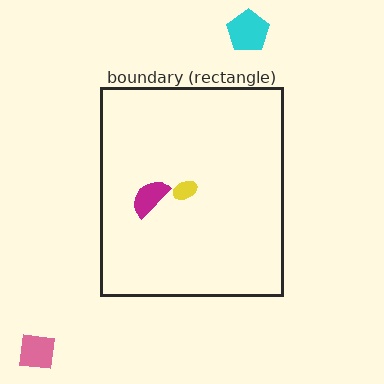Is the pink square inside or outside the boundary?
Outside.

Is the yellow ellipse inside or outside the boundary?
Inside.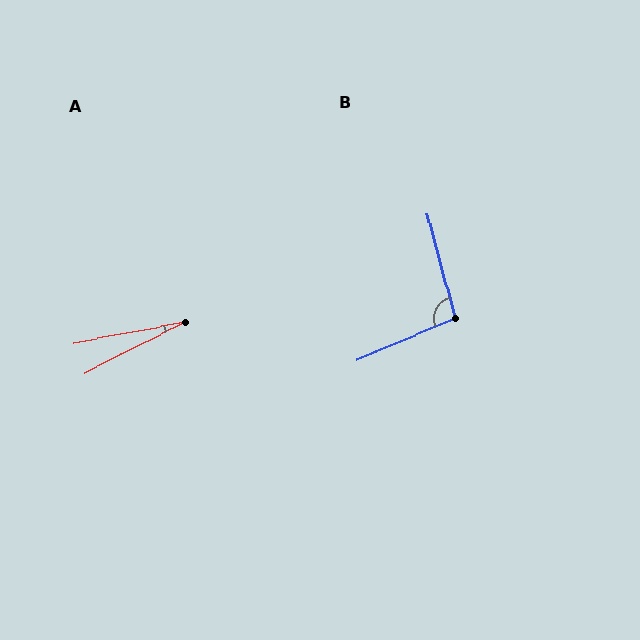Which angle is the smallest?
A, at approximately 17 degrees.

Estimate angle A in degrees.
Approximately 17 degrees.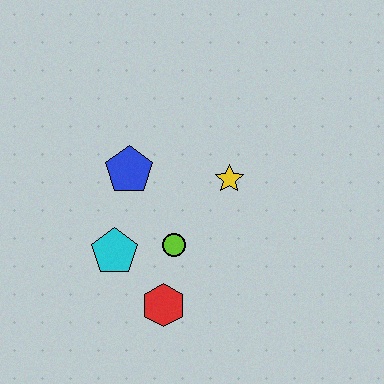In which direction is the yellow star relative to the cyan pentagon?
The yellow star is to the right of the cyan pentagon.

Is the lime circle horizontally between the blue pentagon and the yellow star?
Yes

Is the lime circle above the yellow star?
No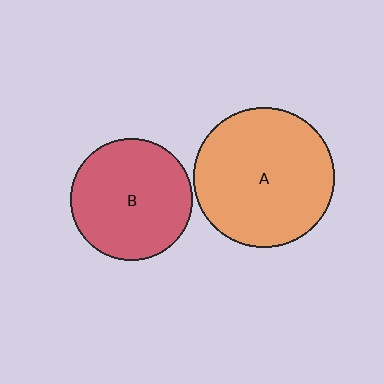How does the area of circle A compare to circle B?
Approximately 1.3 times.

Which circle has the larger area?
Circle A (orange).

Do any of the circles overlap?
No, none of the circles overlap.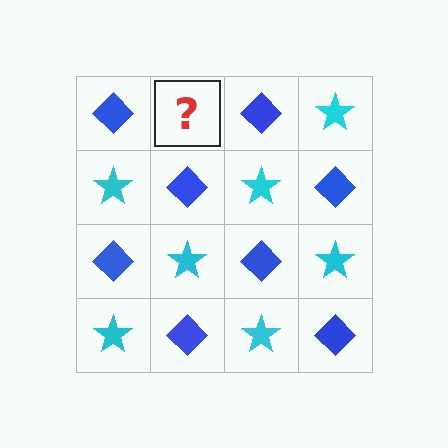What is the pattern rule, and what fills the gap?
The rule is that it alternates blue diamond and cyan star in a checkerboard pattern. The gap should be filled with a cyan star.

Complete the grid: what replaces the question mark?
The question mark should be replaced with a cyan star.